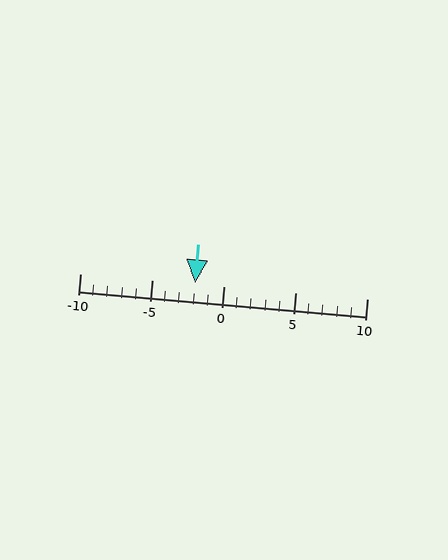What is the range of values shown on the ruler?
The ruler shows values from -10 to 10.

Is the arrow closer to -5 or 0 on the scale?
The arrow is closer to 0.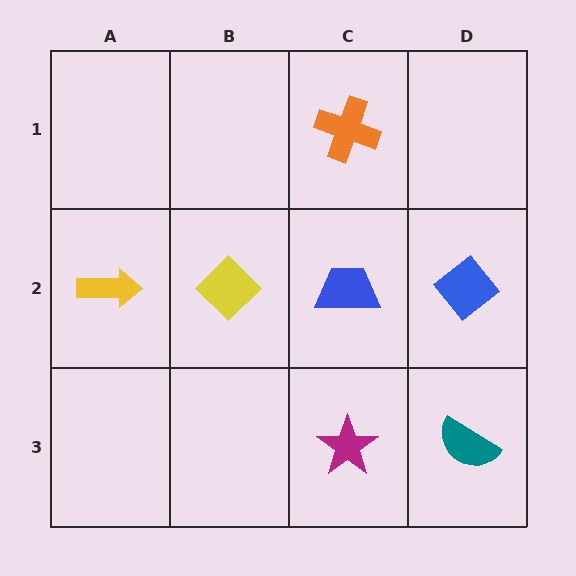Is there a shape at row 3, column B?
No, that cell is empty.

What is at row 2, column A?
A yellow arrow.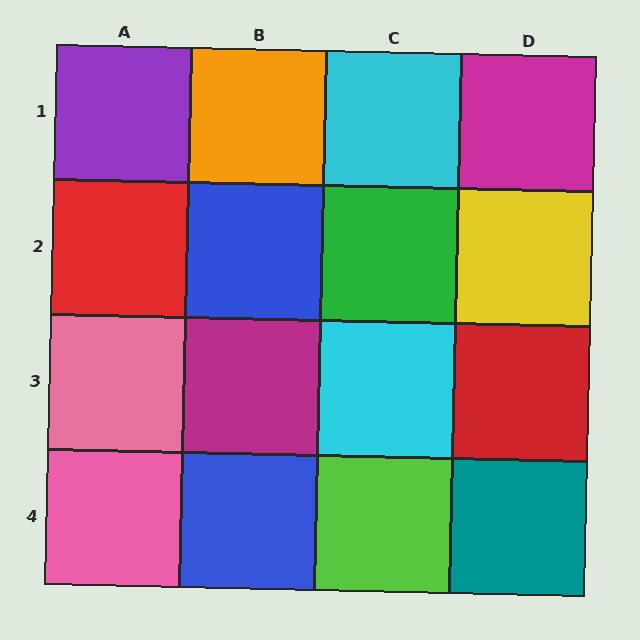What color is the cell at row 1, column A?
Purple.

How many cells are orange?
1 cell is orange.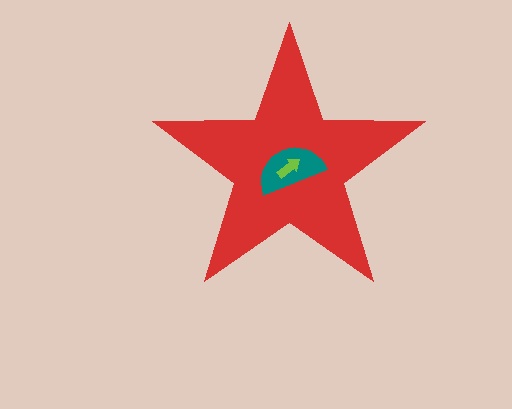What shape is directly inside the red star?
The teal semicircle.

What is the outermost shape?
The red star.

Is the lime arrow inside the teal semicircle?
Yes.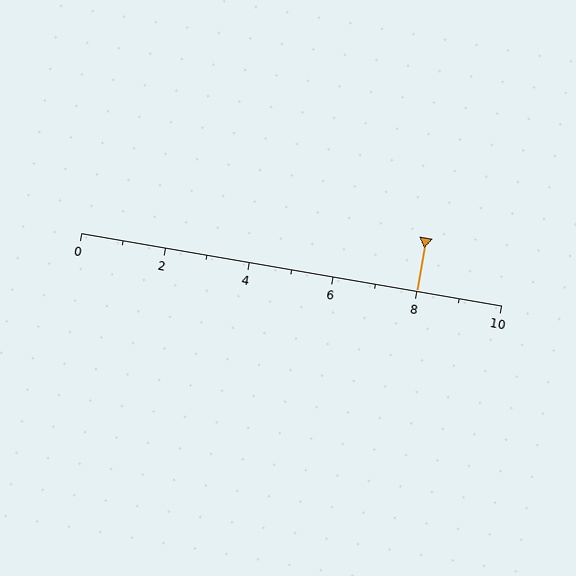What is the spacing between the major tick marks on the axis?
The major ticks are spaced 2 apart.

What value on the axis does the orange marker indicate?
The marker indicates approximately 8.